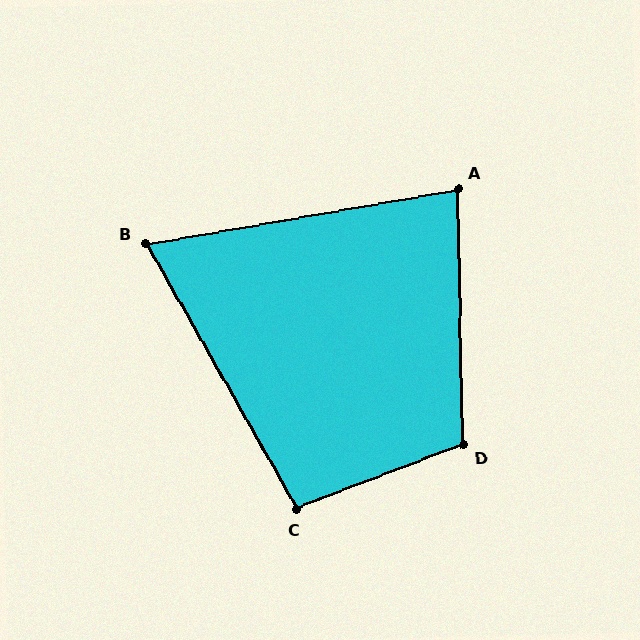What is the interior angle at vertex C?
Approximately 99 degrees (obtuse).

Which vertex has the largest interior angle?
D, at approximately 110 degrees.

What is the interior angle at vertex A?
Approximately 81 degrees (acute).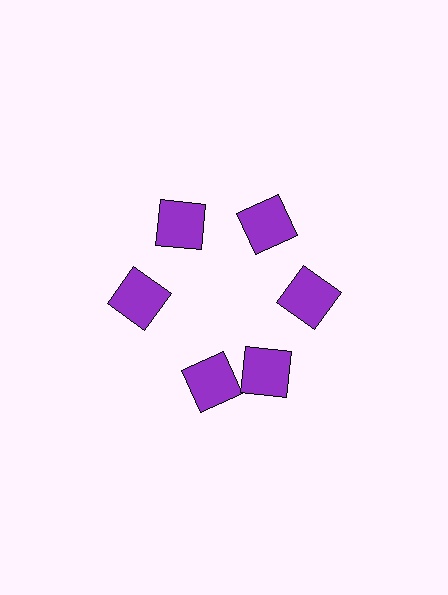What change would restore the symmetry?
The symmetry would be restored by rotating it back into even spacing with its neighbors so that all 6 squares sit at equal angles and equal distance from the center.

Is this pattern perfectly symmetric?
No. The 6 purple squares are arranged in a ring, but one element near the 7 o'clock position is rotated out of alignment along the ring, breaking the 6-fold rotational symmetry.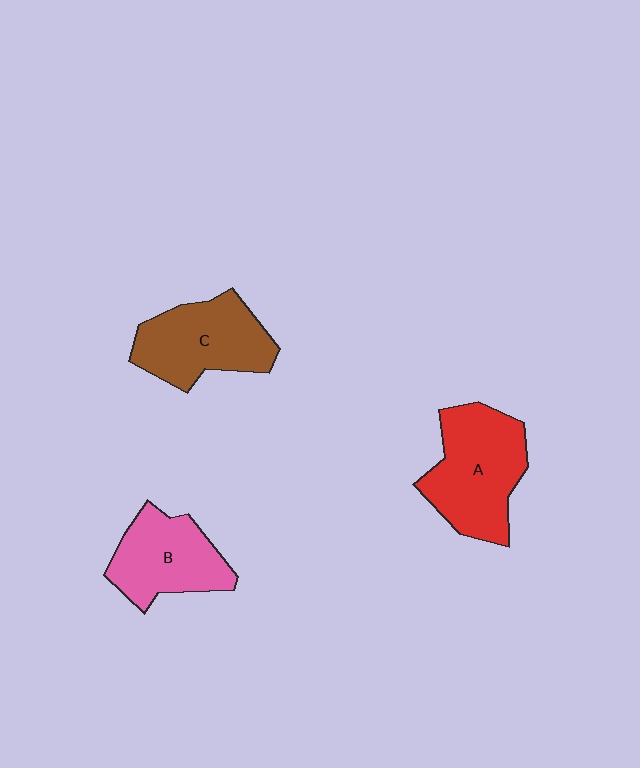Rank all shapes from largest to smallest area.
From largest to smallest: A (red), C (brown), B (pink).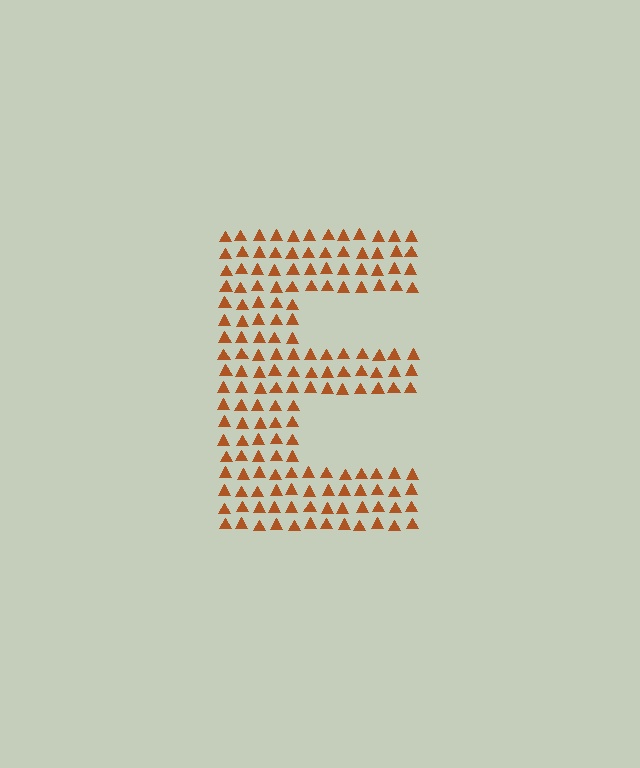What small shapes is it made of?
It is made of small triangles.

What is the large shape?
The large shape is the letter E.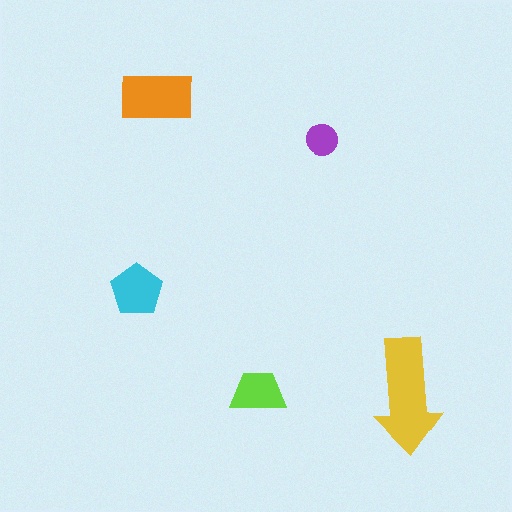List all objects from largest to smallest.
The yellow arrow, the orange rectangle, the cyan pentagon, the lime trapezoid, the purple circle.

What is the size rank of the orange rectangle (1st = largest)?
2nd.